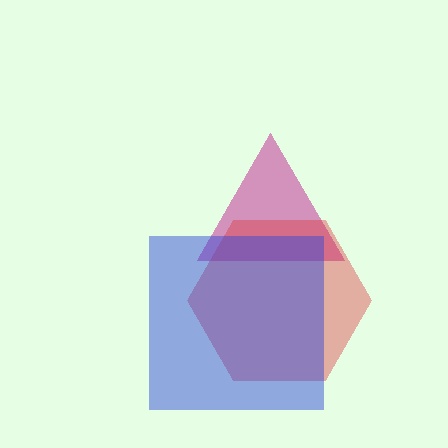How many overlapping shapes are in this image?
There are 3 overlapping shapes in the image.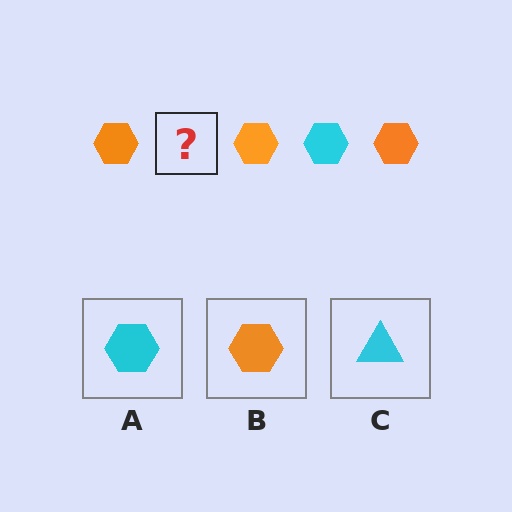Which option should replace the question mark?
Option A.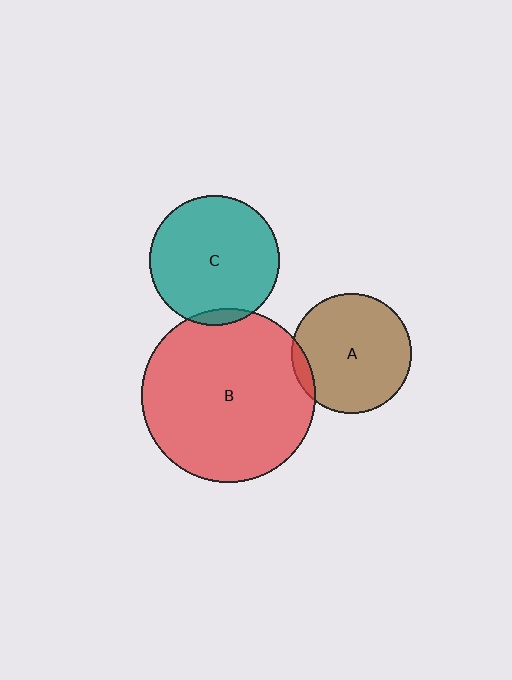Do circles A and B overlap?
Yes.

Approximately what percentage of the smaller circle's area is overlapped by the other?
Approximately 5%.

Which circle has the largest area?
Circle B (red).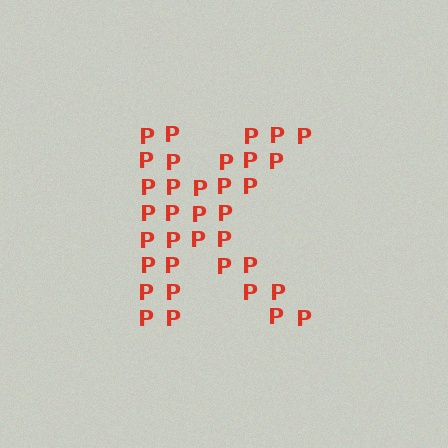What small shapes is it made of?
It is made of small letter P's.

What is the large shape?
The large shape is the letter K.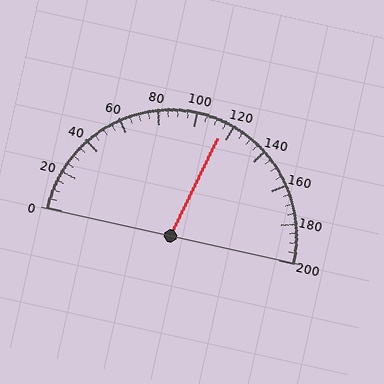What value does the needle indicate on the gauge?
The needle indicates approximately 115.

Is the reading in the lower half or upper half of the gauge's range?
The reading is in the upper half of the range (0 to 200).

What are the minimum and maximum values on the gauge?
The gauge ranges from 0 to 200.